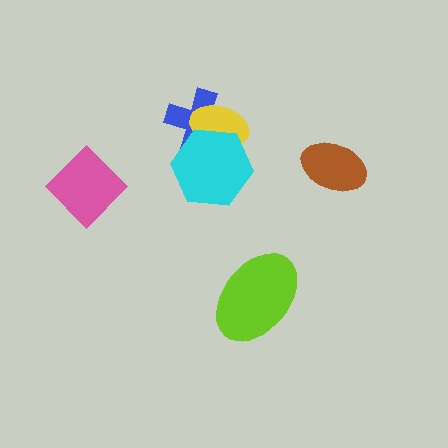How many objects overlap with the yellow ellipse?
2 objects overlap with the yellow ellipse.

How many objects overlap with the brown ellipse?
0 objects overlap with the brown ellipse.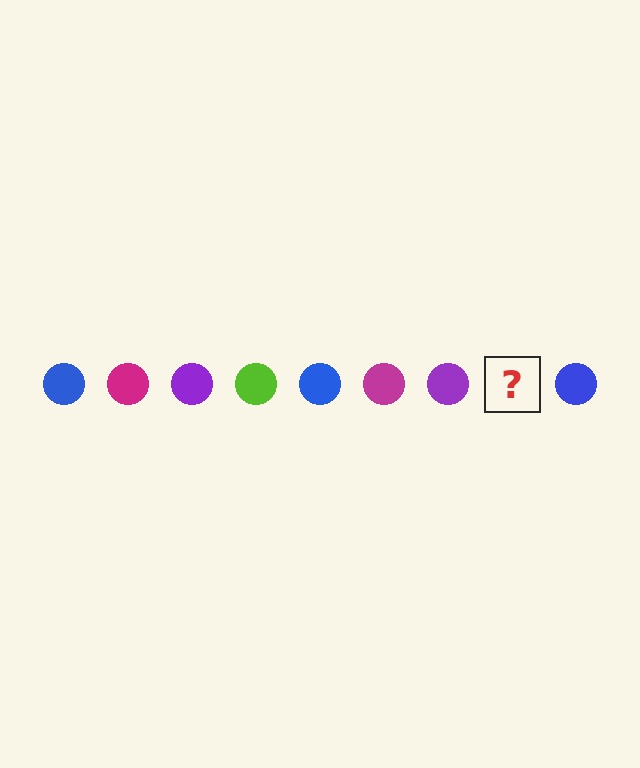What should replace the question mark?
The question mark should be replaced with a lime circle.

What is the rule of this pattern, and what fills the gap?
The rule is that the pattern cycles through blue, magenta, purple, lime circles. The gap should be filled with a lime circle.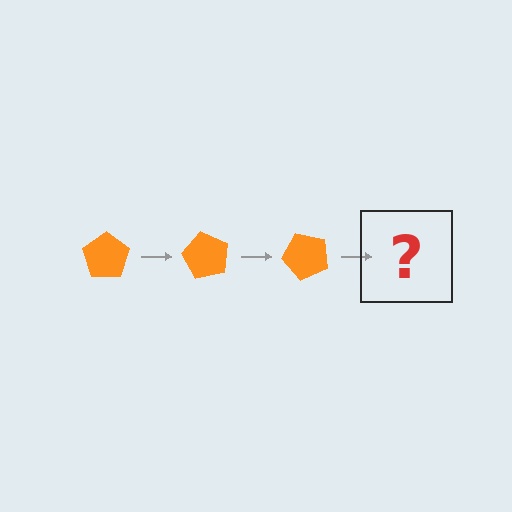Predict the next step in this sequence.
The next step is an orange pentagon rotated 180 degrees.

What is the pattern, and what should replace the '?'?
The pattern is that the pentagon rotates 60 degrees each step. The '?' should be an orange pentagon rotated 180 degrees.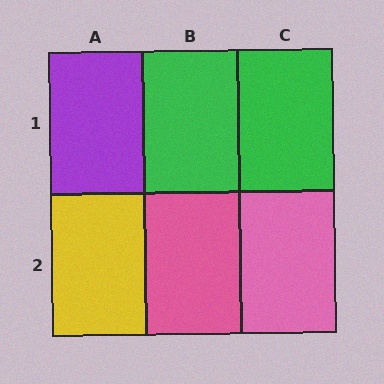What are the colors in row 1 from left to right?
Purple, green, green.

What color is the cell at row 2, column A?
Yellow.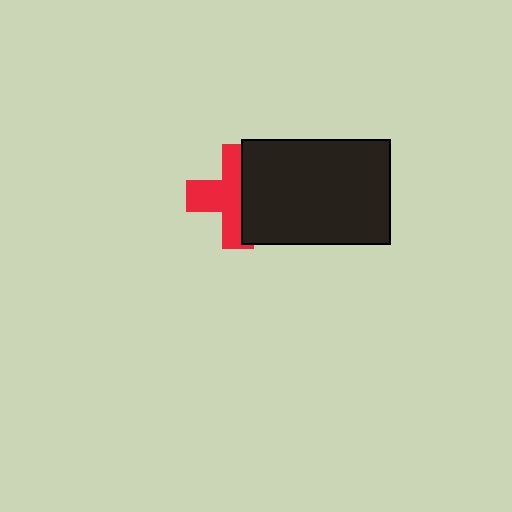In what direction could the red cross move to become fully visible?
The red cross could move left. That would shift it out from behind the black rectangle entirely.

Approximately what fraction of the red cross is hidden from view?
Roughly 42% of the red cross is hidden behind the black rectangle.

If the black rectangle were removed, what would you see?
You would see the complete red cross.